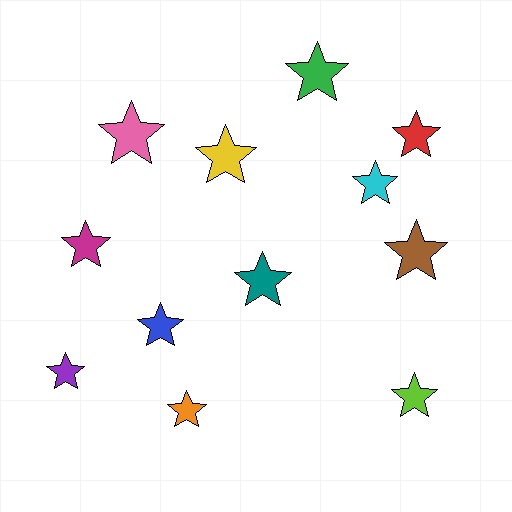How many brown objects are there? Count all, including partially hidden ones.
There is 1 brown object.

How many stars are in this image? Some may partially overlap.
There are 12 stars.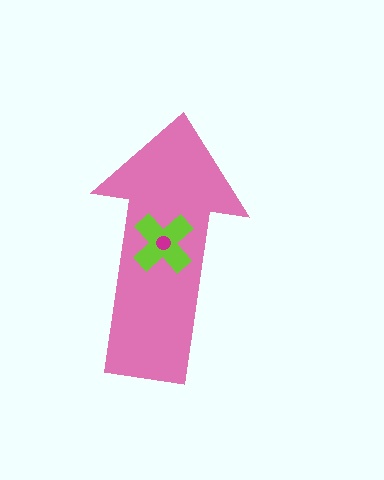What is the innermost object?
The magenta circle.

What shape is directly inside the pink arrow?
The lime cross.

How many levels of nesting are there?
3.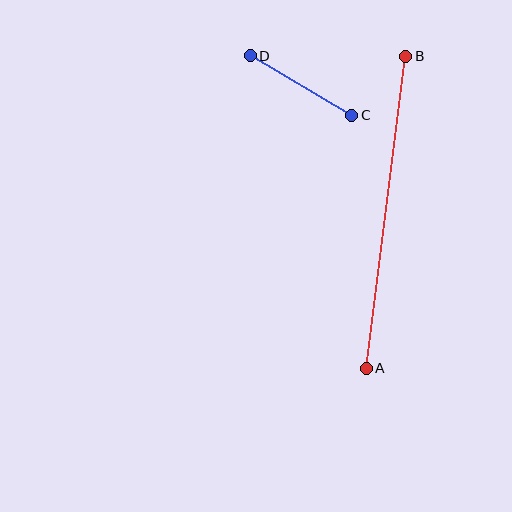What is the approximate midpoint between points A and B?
The midpoint is at approximately (386, 212) pixels.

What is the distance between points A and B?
The distance is approximately 315 pixels.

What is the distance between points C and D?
The distance is approximately 118 pixels.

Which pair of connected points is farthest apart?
Points A and B are farthest apart.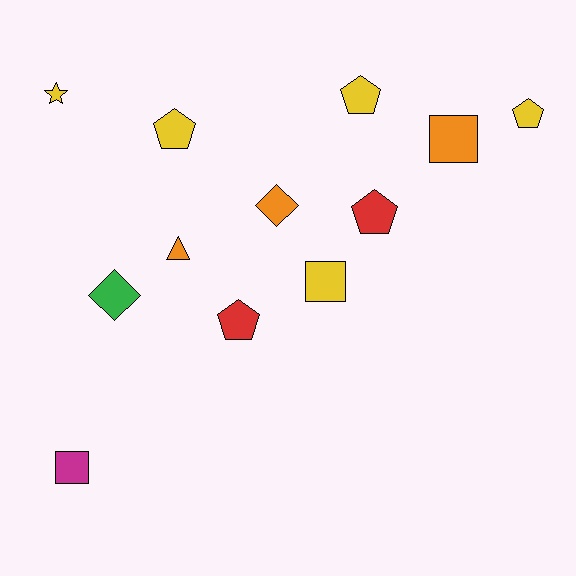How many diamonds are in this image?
There are 2 diamonds.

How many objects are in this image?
There are 12 objects.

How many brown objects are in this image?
There are no brown objects.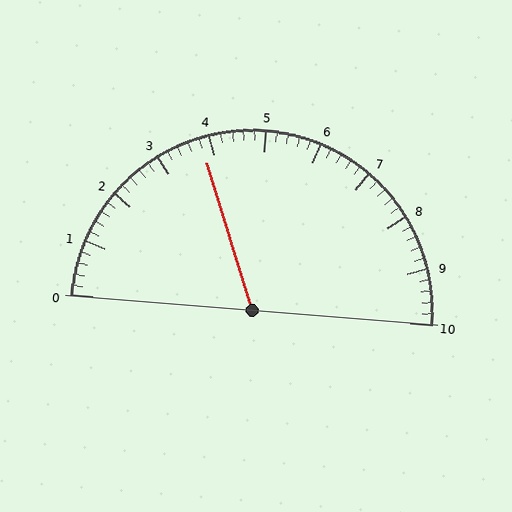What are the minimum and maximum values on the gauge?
The gauge ranges from 0 to 10.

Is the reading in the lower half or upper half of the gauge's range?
The reading is in the lower half of the range (0 to 10).